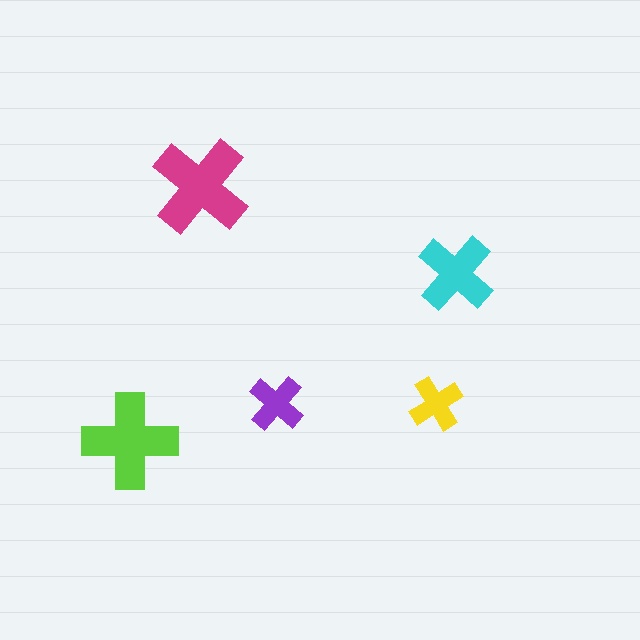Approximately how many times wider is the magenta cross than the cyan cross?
About 1.5 times wider.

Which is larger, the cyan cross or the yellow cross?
The cyan one.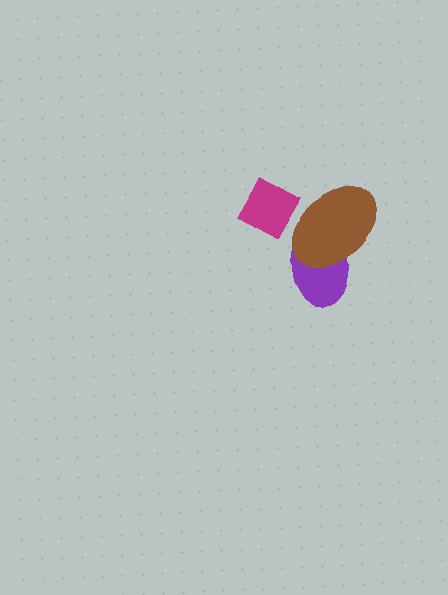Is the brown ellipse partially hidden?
No, no other shape covers it.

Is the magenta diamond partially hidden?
Yes, it is partially covered by another shape.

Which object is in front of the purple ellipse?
The brown ellipse is in front of the purple ellipse.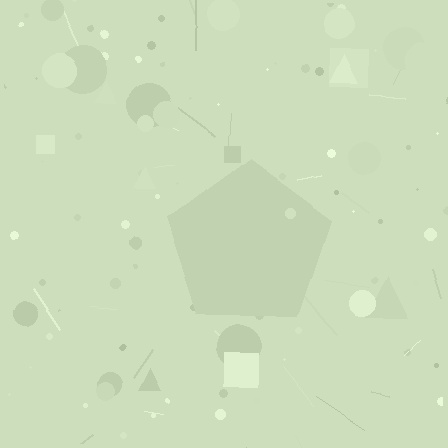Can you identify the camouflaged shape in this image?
The camouflaged shape is a pentagon.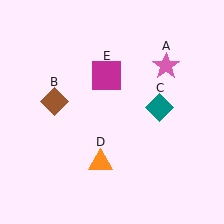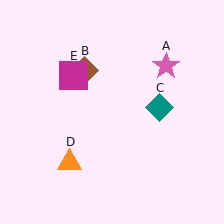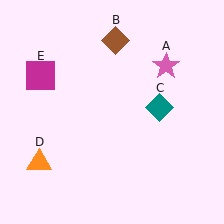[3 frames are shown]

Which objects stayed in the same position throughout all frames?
Pink star (object A) and teal diamond (object C) remained stationary.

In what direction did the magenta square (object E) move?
The magenta square (object E) moved left.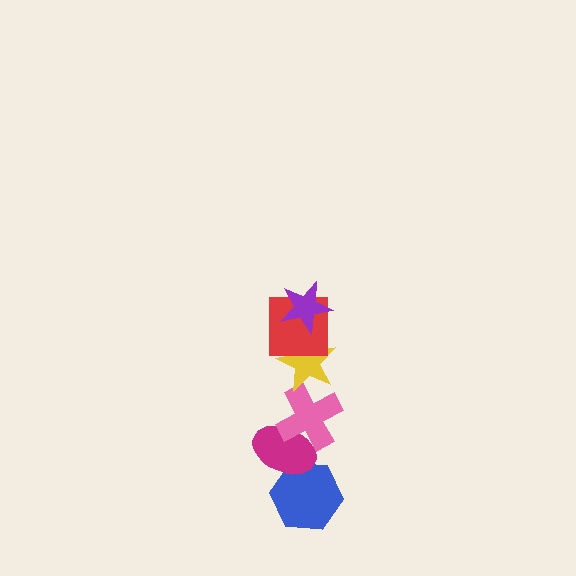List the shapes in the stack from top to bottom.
From top to bottom: the purple star, the red square, the yellow star, the pink cross, the magenta ellipse, the blue hexagon.